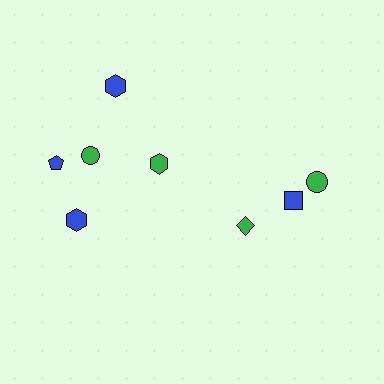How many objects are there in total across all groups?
There are 8 objects.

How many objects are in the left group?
There are 5 objects.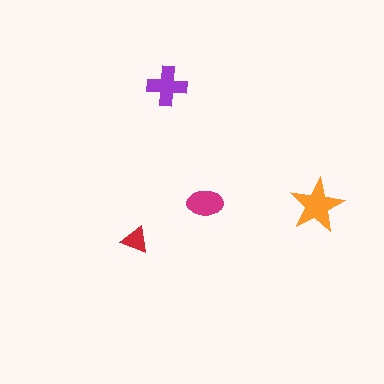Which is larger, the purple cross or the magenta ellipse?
The purple cross.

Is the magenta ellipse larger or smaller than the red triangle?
Larger.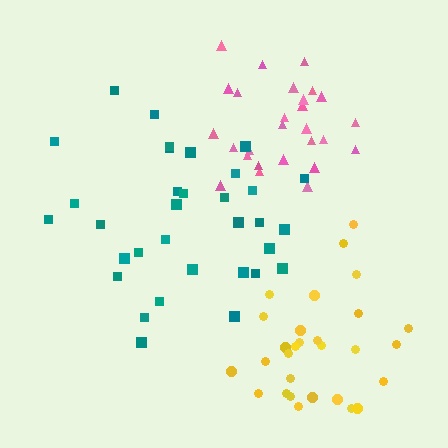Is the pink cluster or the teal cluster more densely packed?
Pink.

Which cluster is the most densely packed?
Pink.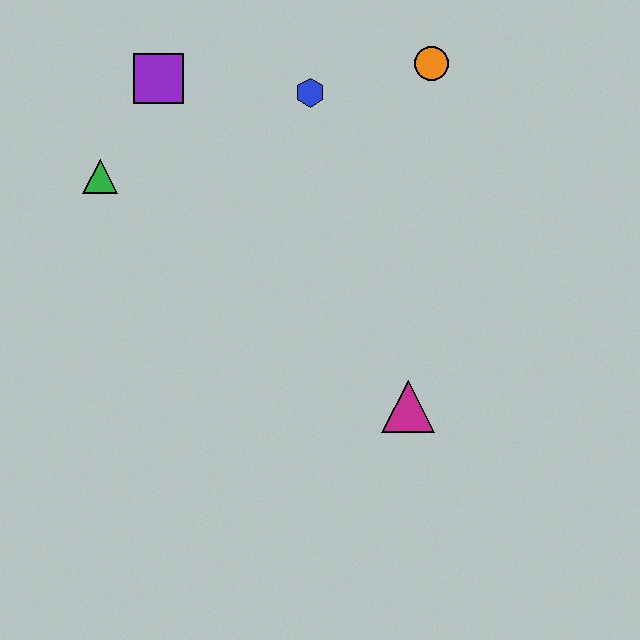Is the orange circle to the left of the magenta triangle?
No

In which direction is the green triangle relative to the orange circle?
The green triangle is to the left of the orange circle.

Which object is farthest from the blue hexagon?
The magenta triangle is farthest from the blue hexagon.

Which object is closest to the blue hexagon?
The orange circle is closest to the blue hexagon.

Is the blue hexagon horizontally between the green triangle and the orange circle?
Yes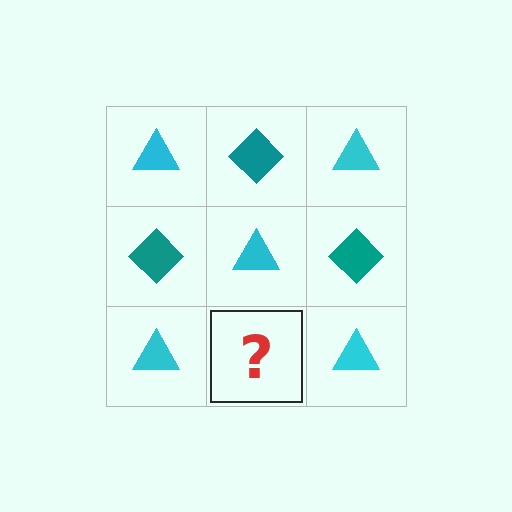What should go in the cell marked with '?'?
The missing cell should contain a teal diamond.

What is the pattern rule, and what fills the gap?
The rule is that it alternates cyan triangle and teal diamond in a checkerboard pattern. The gap should be filled with a teal diamond.